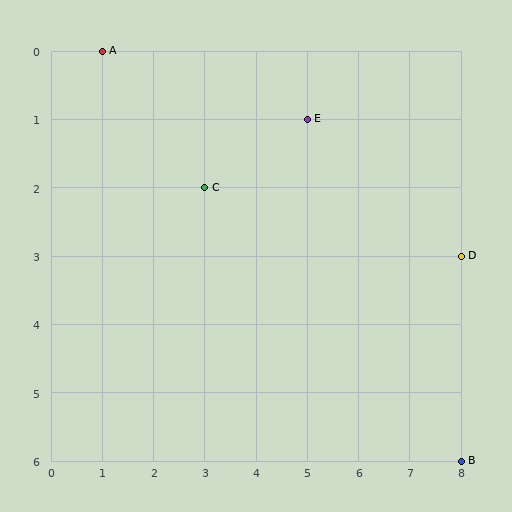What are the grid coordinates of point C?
Point C is at grid coordinates (3, 2).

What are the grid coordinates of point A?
Point A is at grid coordinates (1, 0).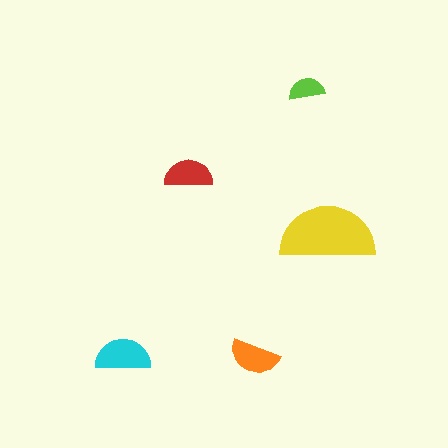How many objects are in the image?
There are 5 objects in the image.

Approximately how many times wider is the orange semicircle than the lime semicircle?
About 1.5 times wider.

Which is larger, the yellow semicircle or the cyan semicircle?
The yellow one.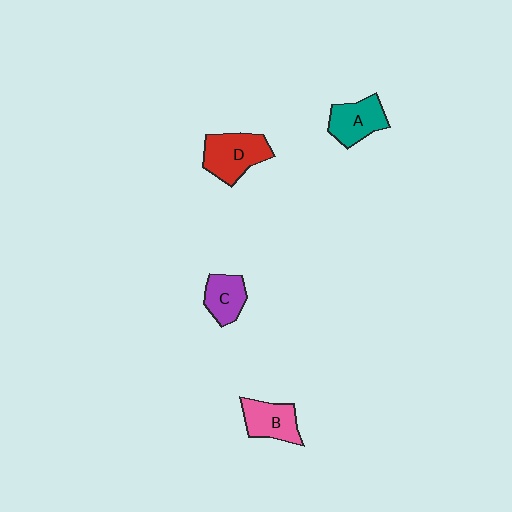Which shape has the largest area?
Shape D (red).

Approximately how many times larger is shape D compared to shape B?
Approximately 1.3 times.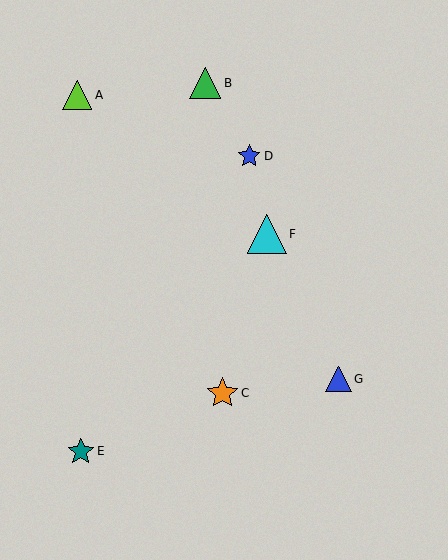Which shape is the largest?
The cyan triangle (labeled F) is the largest.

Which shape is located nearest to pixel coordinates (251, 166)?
The blue star (labeled D) at (249, 156) is nearest to that location.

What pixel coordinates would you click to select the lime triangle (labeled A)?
Click at (77, 95) to select the lime triangle A.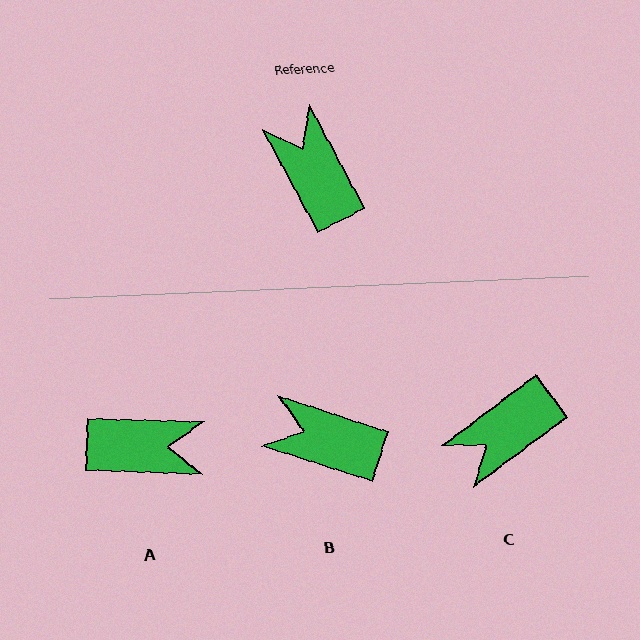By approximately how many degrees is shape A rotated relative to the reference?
Approximately 120 degrees clockwise.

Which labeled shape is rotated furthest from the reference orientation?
A, about 120 degrees away.